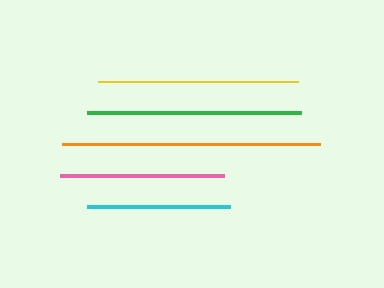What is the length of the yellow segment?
The yellow segment is approximately 200 pixels long.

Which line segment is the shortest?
The cyan line is the shortest at approximately 143 pixels.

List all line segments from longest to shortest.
From longest to shortest: orange, green, yellow, pink, cyan.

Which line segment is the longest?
The orange line is the longest at approximately 258 pixels.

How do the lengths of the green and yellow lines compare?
The green and yellow lines are approximately the same length.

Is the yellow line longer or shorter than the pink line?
The yellow line is longer than the pink line.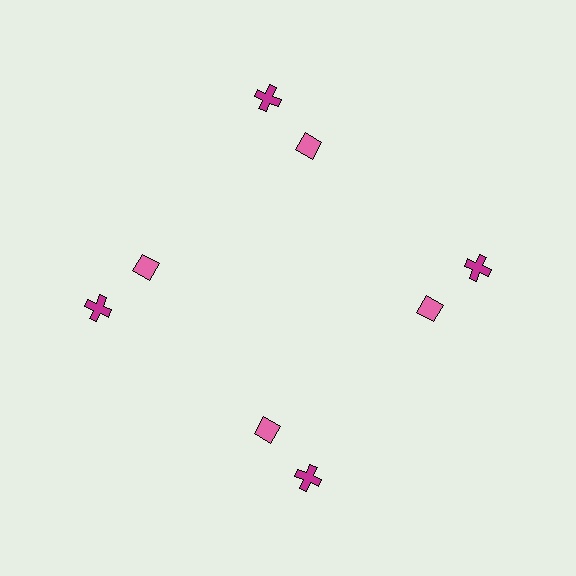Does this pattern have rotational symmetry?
Yes, this pattern has 4-fold rotational symmetry. It looks the same after rotating 90 degrees around the center.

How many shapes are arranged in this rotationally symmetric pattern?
There are 8 shapes, arranged in 4 groups of 2.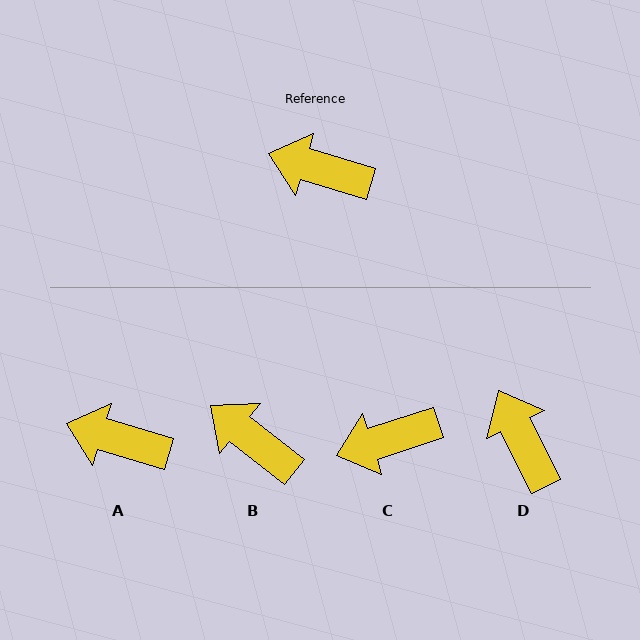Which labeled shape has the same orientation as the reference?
A.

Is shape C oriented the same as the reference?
No, it is off by about 34 degrees.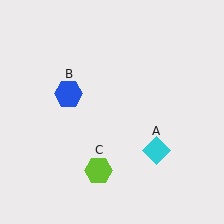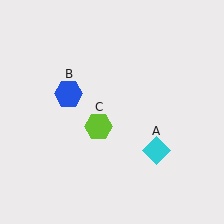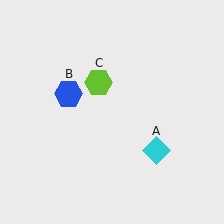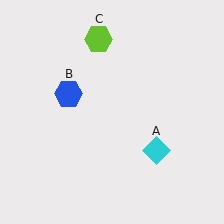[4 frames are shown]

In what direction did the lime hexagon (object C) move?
The lime hexagon (object C) moved up.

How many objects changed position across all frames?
1 object changed position: lime hexagon (object C).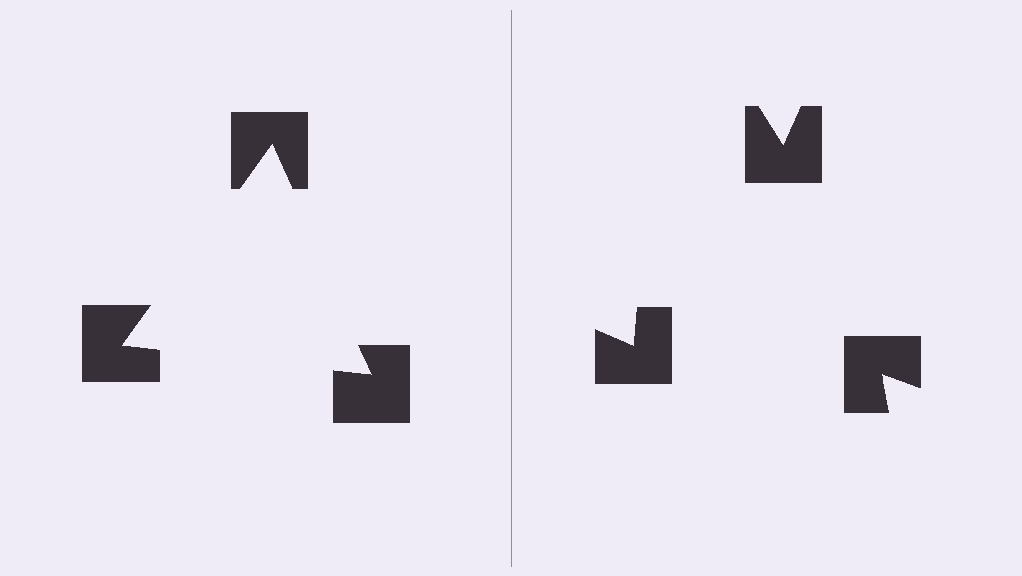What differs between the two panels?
The notched squares are positioned identically on both sides; only the wedge orientations differ. On the left they align to a triangle; on the right they are misaligned.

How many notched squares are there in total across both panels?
6 — 3 on each side.